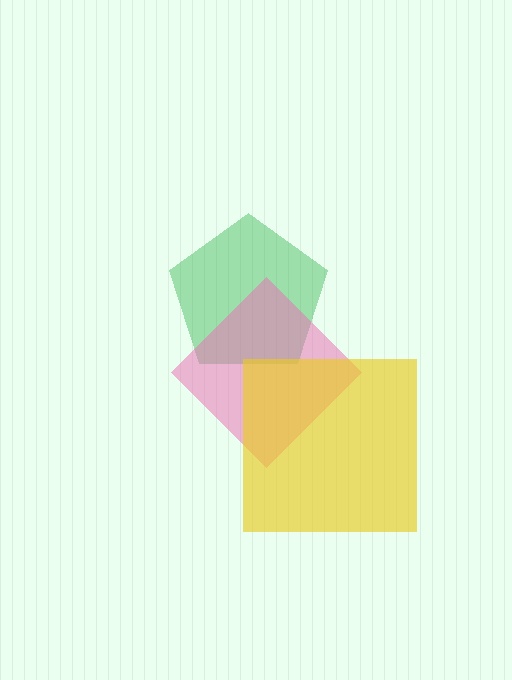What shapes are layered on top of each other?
The layered shapes are: a green pentagon, a pink diamond, a yellow square.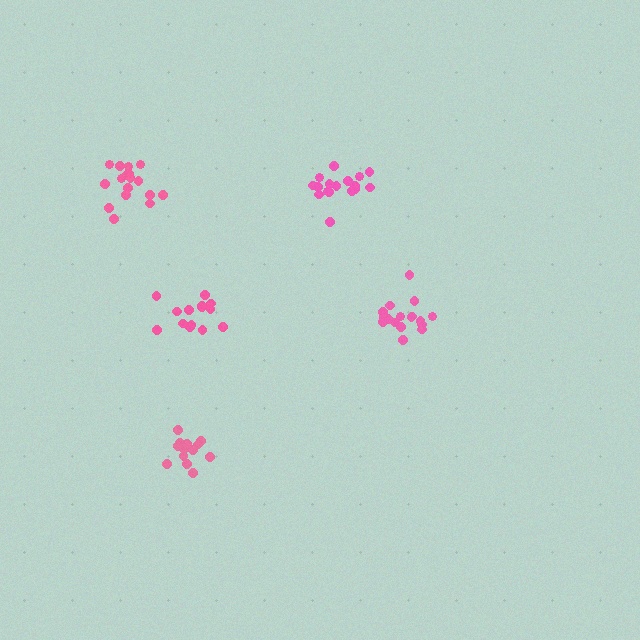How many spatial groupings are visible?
There are 5 spatial groupings.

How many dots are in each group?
Group 1: 14 dots, Group 2: 17 dots, Group 3: 17 dots, Group 4: 17 dots, Group 5: 13 dots (78 total).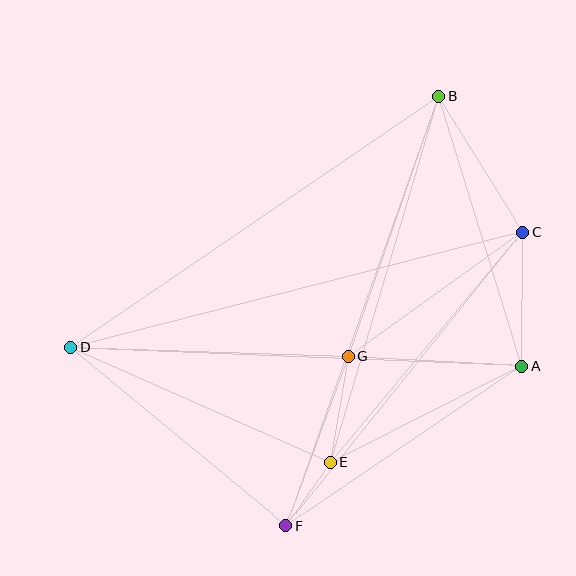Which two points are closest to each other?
Points E and F are closest to each other.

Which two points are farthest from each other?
Points C and D are farthest from each other.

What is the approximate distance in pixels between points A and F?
The distance between A and F is approximately 285 pixels.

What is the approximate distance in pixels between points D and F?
The distance between D and F is approximately 281 pixels.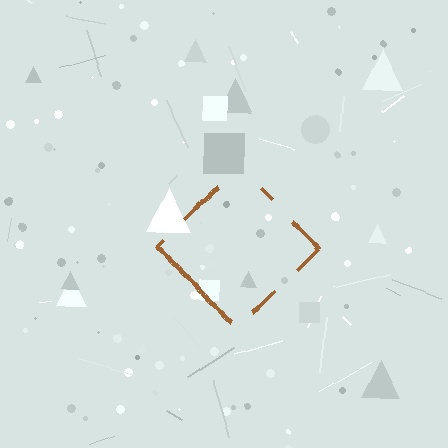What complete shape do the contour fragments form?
The contour fragments form a diamond.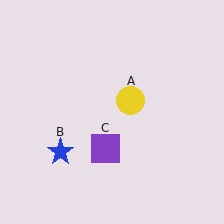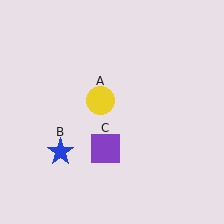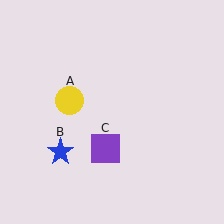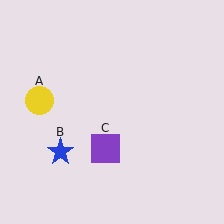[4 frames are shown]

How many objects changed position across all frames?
1 object changed position: yellow circle (object A).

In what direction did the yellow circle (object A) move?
The yellow circle (object A) moved left.